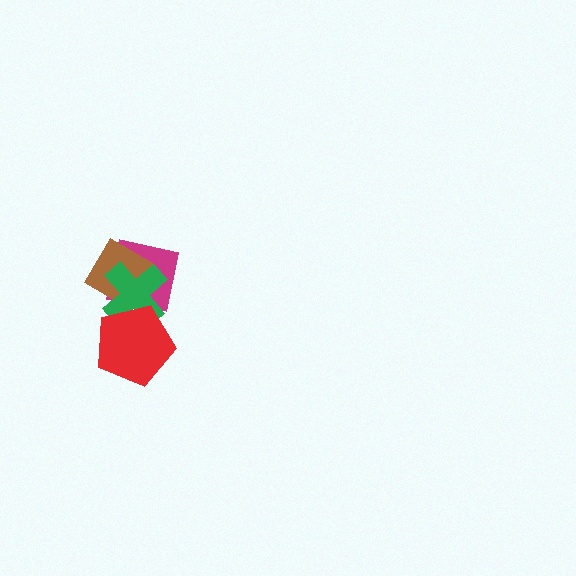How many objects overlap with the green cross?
3 objects overlap with the green cross.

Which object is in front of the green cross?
The red pentagon is in front of the green cross.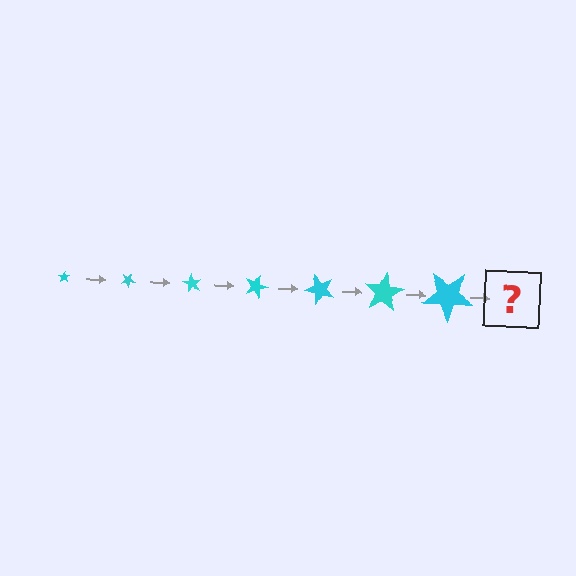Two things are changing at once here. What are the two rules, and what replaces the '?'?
The two rules are that the star grows larger each step and it rotates 30 degrees each step. The '?' should be a star, larger than the previous one and rotated 210 degrees from the start.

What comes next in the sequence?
The next element should be a star, larger than the previous one and rotated 210 degrees from the start.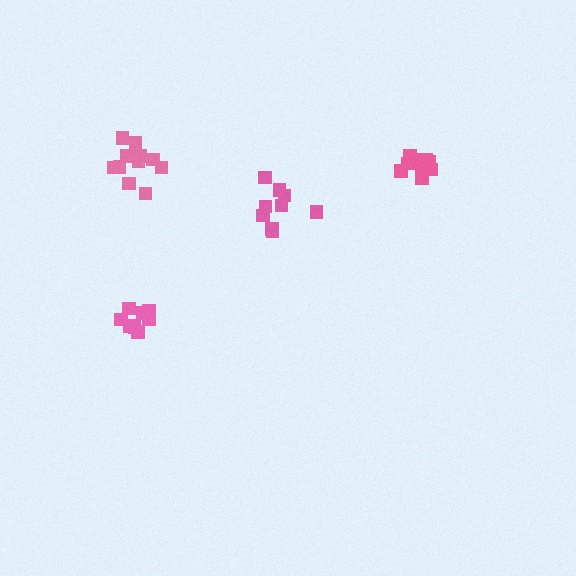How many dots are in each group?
Group 1: 11 dots, Group 2: 9 dots, Group 3: 8 dots, Group 4: 9 dots (37 total).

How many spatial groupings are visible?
There are 4 spatial groupings.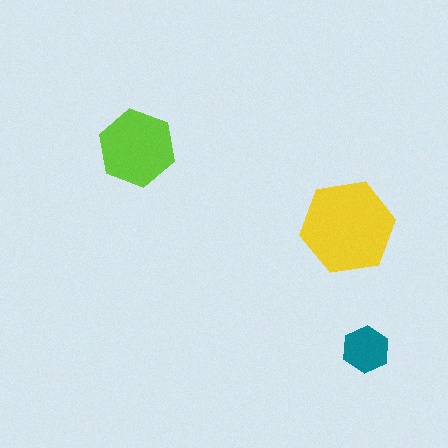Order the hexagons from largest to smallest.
the yellow one, the lime one, the teal one.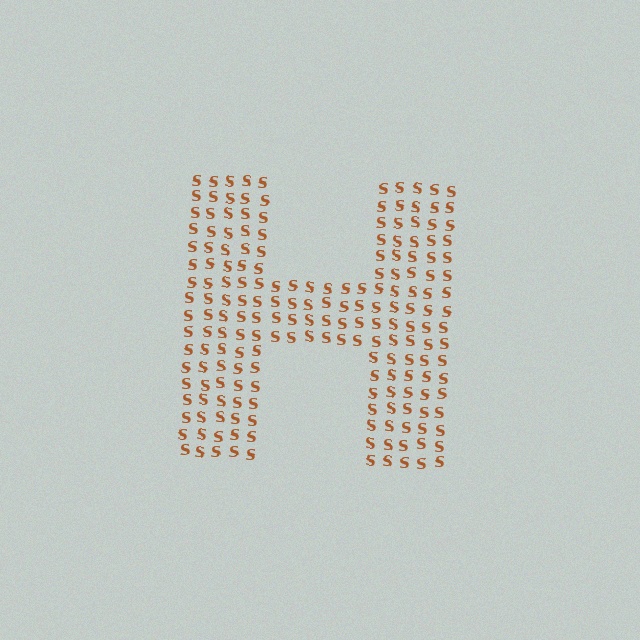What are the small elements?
The small elements are letter S's.